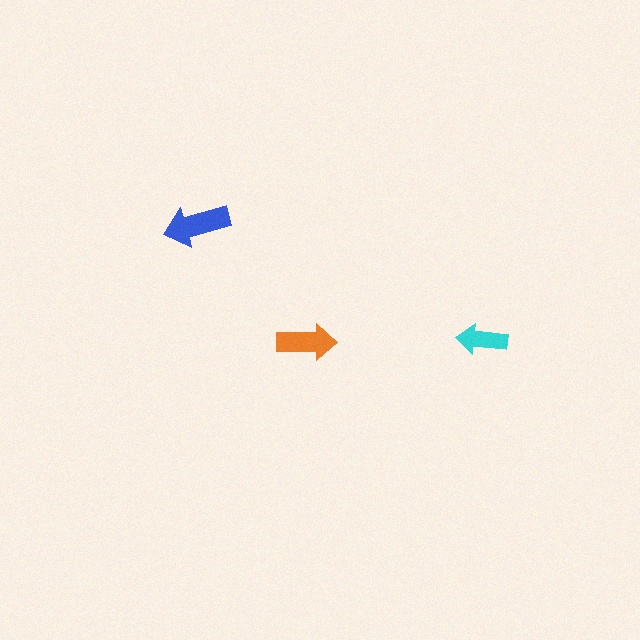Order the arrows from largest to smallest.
the blue one, the orange one, the cyan one.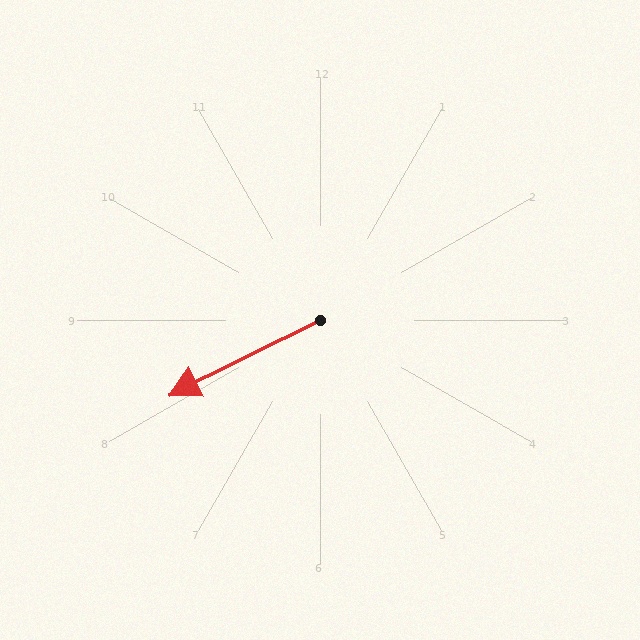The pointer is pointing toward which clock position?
Roughly 8 o'clock.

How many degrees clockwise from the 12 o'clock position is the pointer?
Approximately 244 degrees.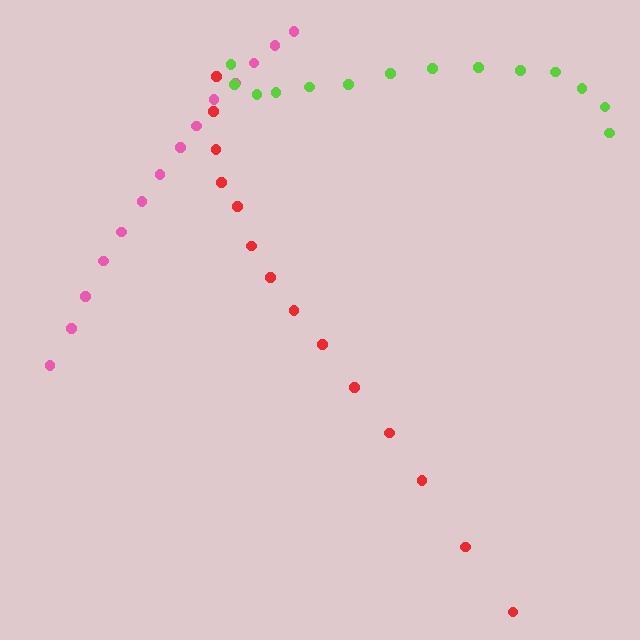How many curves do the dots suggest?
There are 3 distinct paths.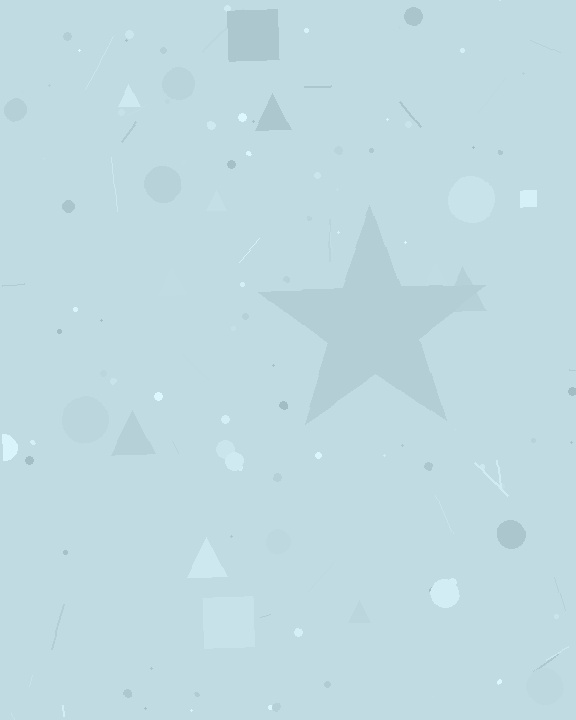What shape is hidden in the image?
A star is hidden in the image.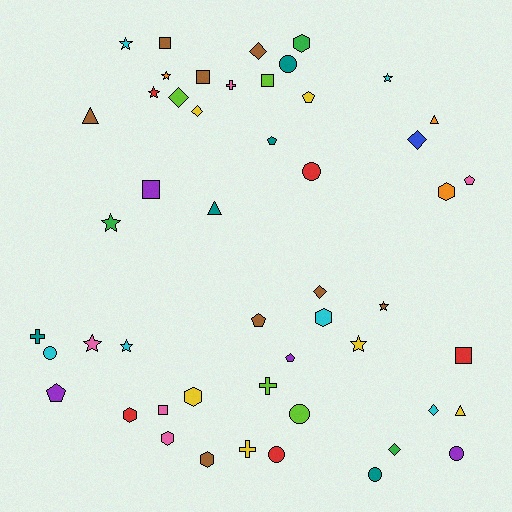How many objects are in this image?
There are 50 objects.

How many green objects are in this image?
There are 3 green objects.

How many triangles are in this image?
There are 4 triangles.